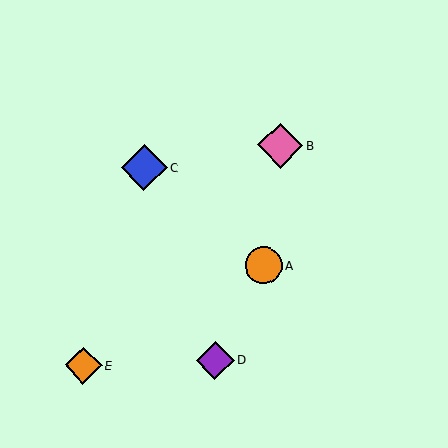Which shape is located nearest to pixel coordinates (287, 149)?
The pink diamond (labeled B) at (280, 145) is nearest to that location.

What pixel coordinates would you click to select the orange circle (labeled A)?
Click at (263, 266) to select the orange circle A.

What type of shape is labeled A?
Shape A is an orange circle.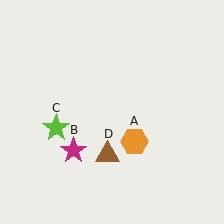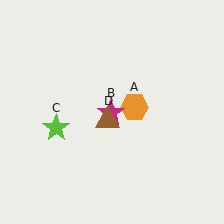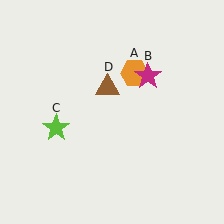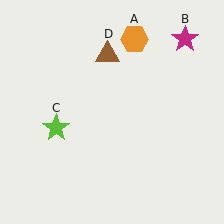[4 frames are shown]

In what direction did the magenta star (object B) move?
The magenta star (object B) moved up and to the right.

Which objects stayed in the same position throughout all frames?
Lime star (object C) remained stationary.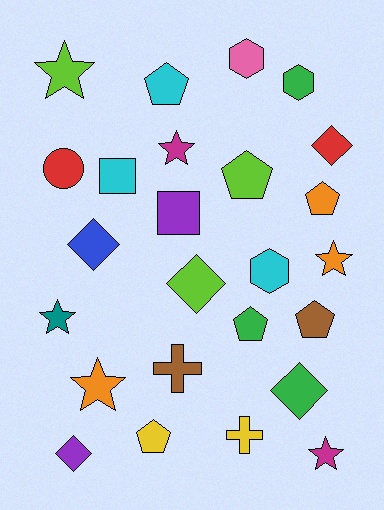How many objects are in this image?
There are 25 objects.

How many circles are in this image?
There is 1 circle.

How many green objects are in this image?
There are 3 green objects.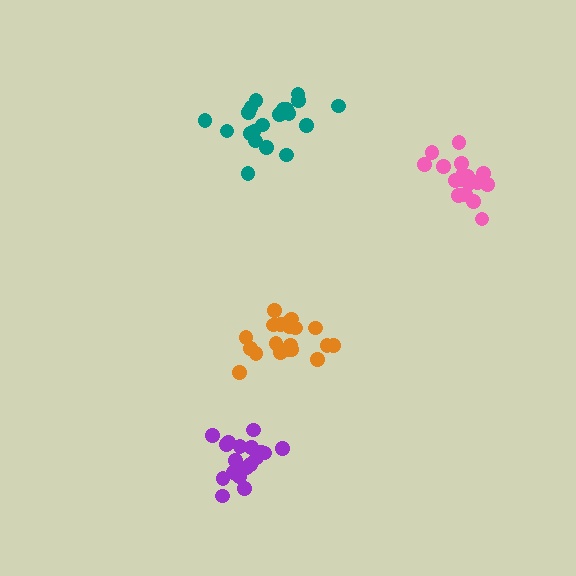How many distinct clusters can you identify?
There are 4 distinct clusters.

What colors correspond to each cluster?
The clusters are colored: teal, pink, orange, purple.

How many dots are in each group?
Group 1: 20 dots, Group 2: 18 dots, Group 3: 20 dots, Group 4: 18 dots (76 total).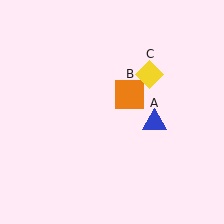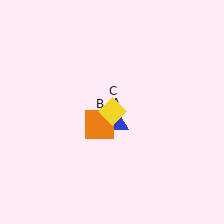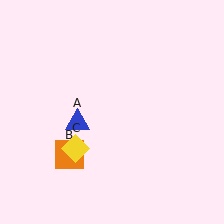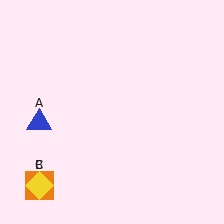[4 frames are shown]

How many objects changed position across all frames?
3 objects changed position: blue triangle (object A), orange square (object B), yellow diamond (object C).